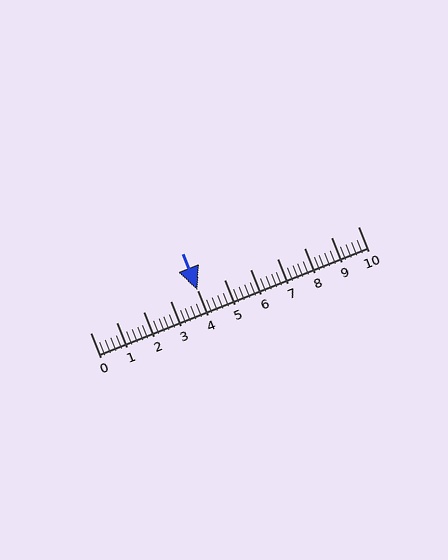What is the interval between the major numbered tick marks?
The major tick marks are spaced 1 units apart.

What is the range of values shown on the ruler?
The ruler shows values from 0 to 10.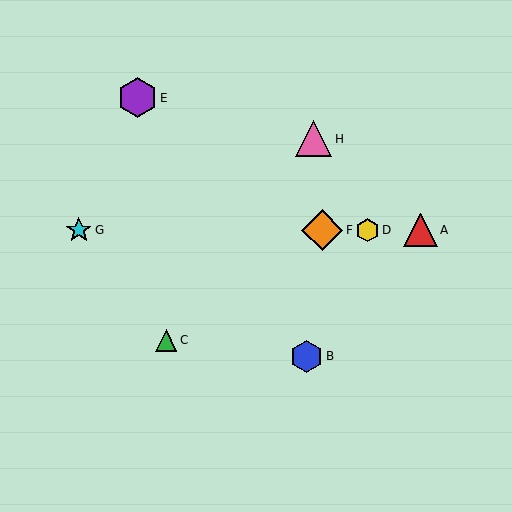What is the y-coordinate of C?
Object C is at y≈340.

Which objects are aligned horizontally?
Objects A, D, F, G are aligned horizontally.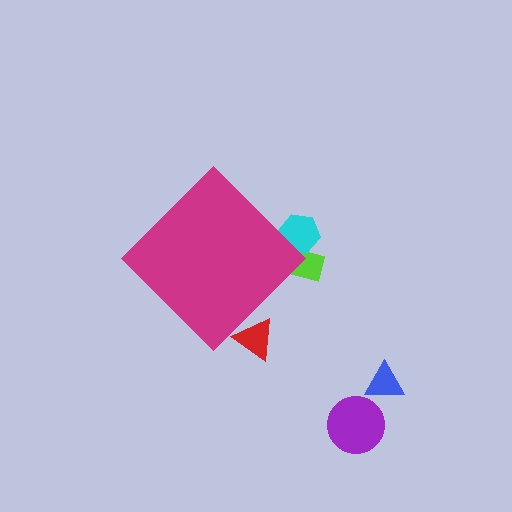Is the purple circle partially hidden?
No, the purple circle is fully visible.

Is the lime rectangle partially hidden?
Yes, the lime rectangle is partially hidden behind the magenta diamond.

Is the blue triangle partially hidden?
No, the blue triangle is fully visible.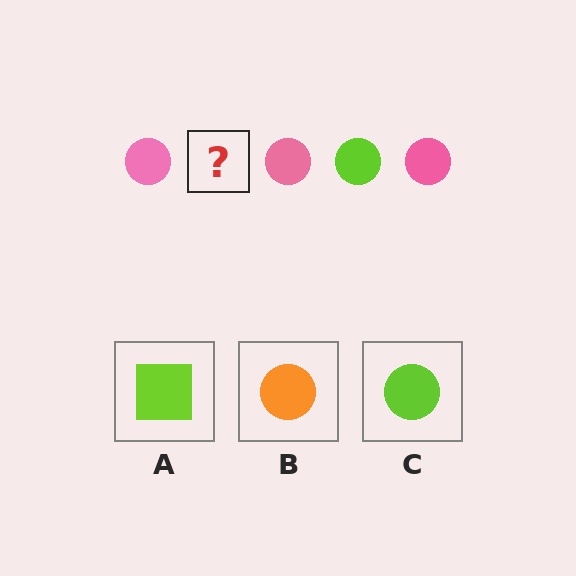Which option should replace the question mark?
Option C.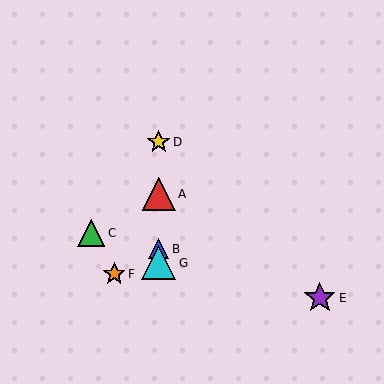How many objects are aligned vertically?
4 objects (A, B, D, G) are aligned vertically.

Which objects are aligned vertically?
Objects A, B, D, G are aligned vertically.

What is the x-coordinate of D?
Object D is at x≈159.